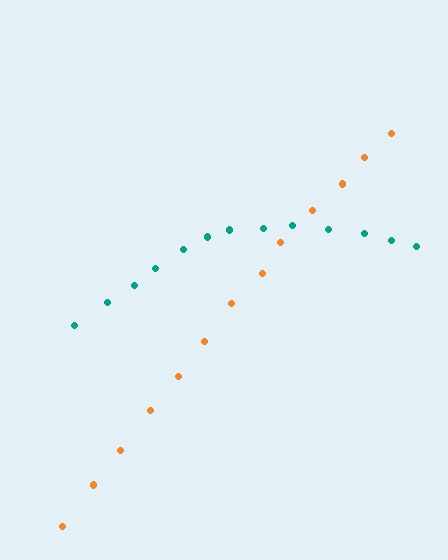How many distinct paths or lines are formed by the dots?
There are 2 distinct paths.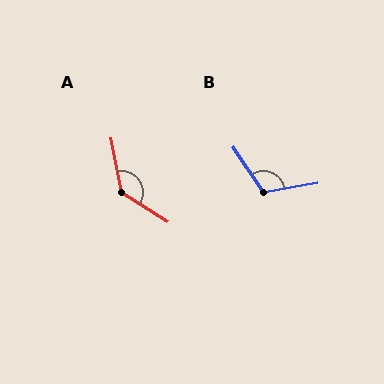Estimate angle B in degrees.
Approximately 114 degrees.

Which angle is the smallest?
B, at approximately 114 degrees.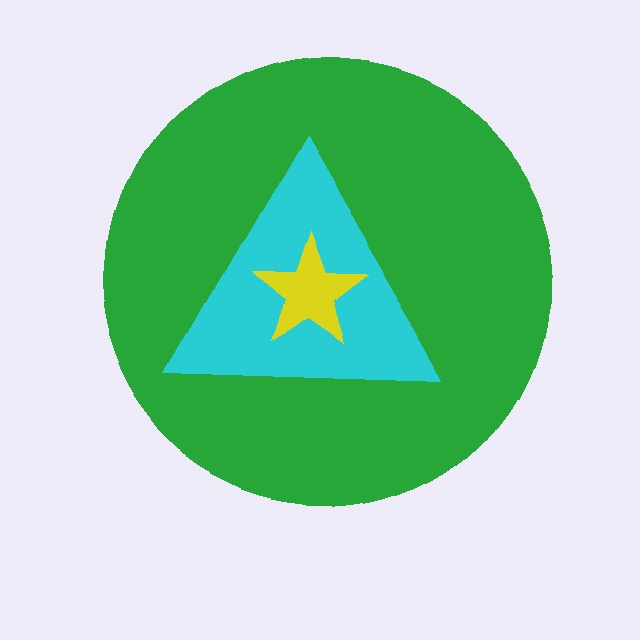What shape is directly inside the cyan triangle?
The yellow star.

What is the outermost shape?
The green circle.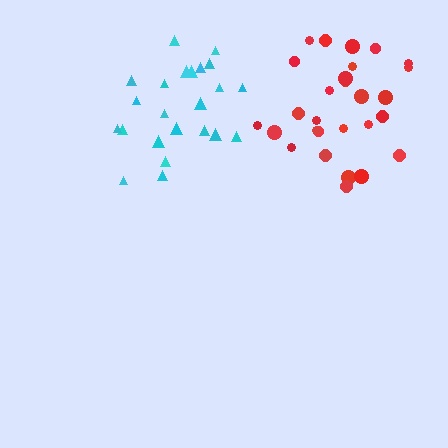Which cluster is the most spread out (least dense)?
Red.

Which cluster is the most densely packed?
Cyan.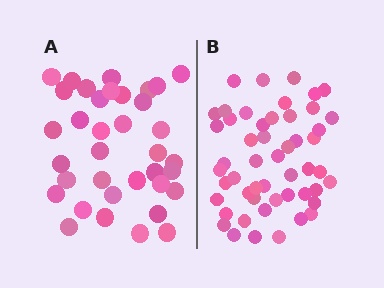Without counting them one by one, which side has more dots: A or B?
Region B (the right region) has more dots.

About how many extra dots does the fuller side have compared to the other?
Region B has approximately 15 more dots than region A.